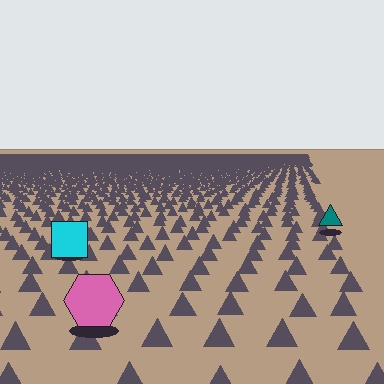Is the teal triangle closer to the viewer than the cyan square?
No. The cyan square is closer — you can tell from the texture gradient: the ground texture is coarser near it.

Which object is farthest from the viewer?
The teal triangle is farthest from the viewer. It appears smaller and the ground texture around it is denser.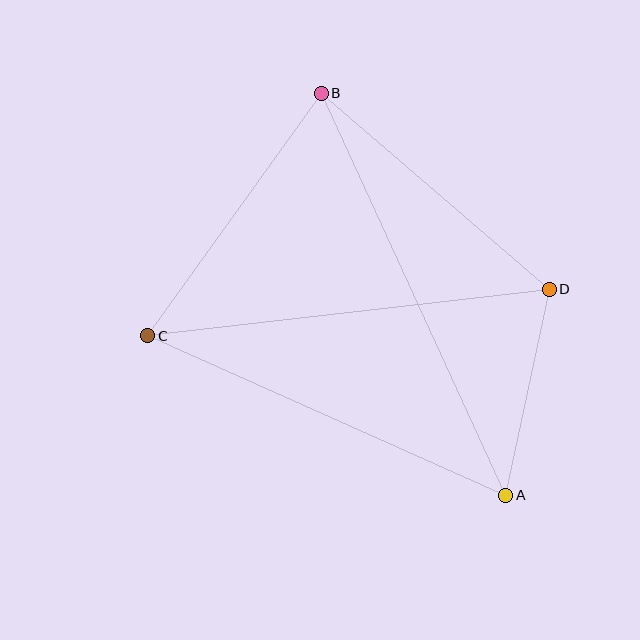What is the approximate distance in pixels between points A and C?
The distance between A and C is approximately 392 pixels.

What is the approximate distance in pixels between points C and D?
The distance between C and D is approximately 404 pixels.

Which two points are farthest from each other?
Points A and B are farthest from each other.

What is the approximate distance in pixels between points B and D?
The distance between B and D is approximately 300 pixels.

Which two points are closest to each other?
Points A and D are closest to each other.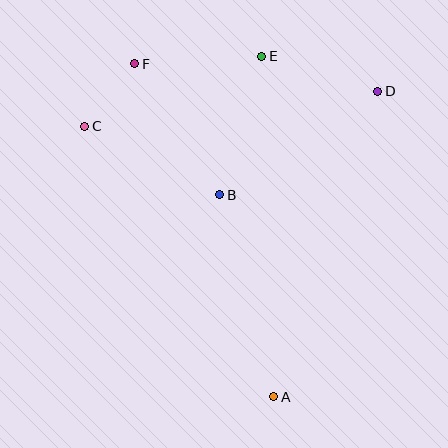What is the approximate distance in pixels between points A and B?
The distance between A and B is approximately 209 pixels.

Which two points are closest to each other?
Points C and F are closest to each other.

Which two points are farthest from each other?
Points A and F are farthest from each other.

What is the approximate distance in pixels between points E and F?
The distance between E and F is approximately 127 pixels.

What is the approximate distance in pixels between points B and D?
The distance between B and D is approximately 189 pixels.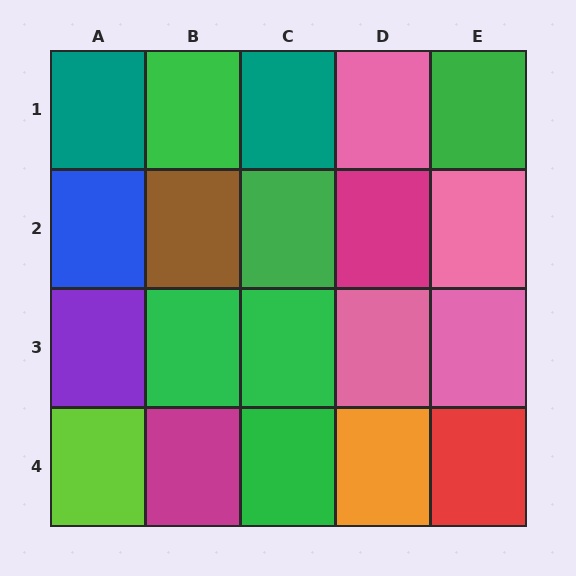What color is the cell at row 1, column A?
Teal.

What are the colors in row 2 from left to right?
Blue, brown, green, magenta, pink.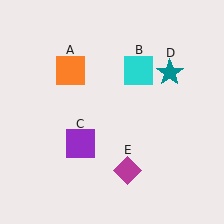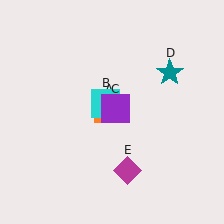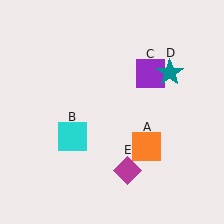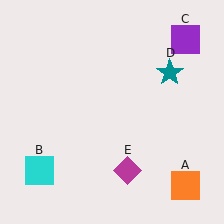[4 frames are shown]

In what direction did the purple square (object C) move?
The purple square (object C) moved up and to the right.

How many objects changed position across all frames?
3 objects changed position: orange square (object A), cyan square (object B), purple square (object C).